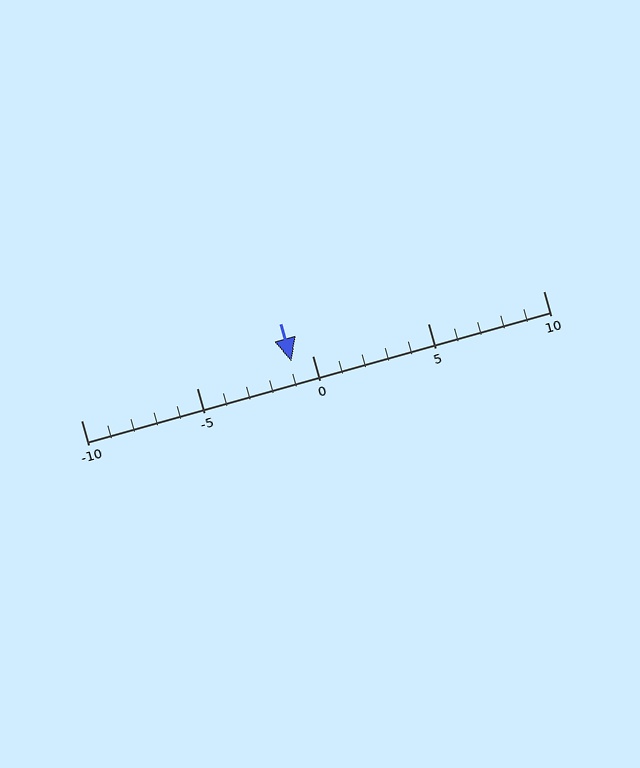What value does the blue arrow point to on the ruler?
The blue arrow points to approximately -1.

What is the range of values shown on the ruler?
The ruler shows values from -10 to 10.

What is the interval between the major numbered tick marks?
The major tick marks are spaced 5 units apart.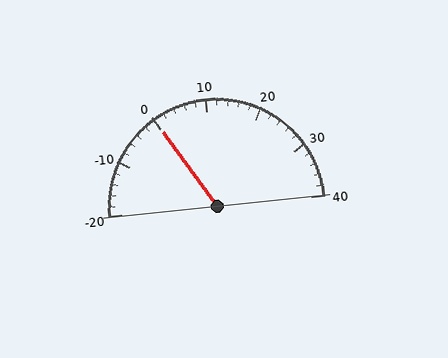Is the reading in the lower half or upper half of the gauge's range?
The reading is in the lower half of the range (-20 to 40).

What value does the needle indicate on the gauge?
The needle indicates approximately 0.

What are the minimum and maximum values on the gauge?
The gauge ranges from -20 to 40.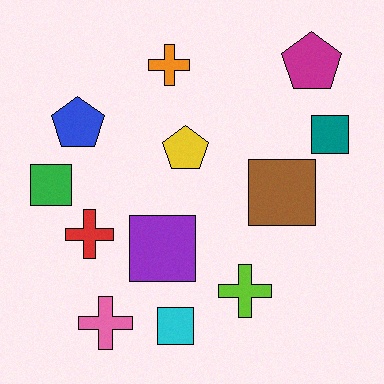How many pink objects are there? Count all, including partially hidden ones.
There is 1 pink object.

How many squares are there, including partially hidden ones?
There are 5 squares.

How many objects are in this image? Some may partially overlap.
There are 12 objects.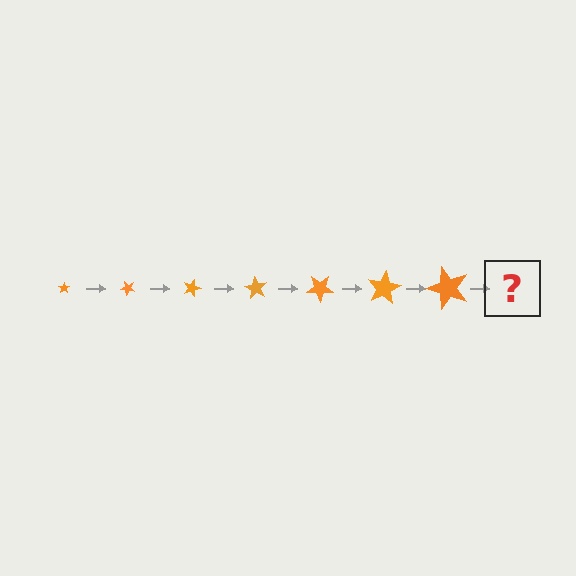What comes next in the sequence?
The next element should be a star, larger than the previous one and rotated 315 degrees from the start.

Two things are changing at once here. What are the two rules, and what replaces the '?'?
The two rules are that the star grows larger each step and it rotates 45 degrees each step. The '?' should be a star, larger than the previous one and rotated 315 degrees from the start.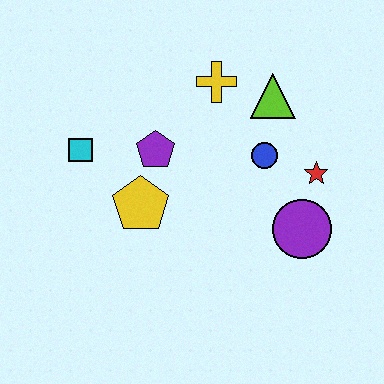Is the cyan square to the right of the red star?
No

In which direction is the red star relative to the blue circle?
The red star is to the right of the blue circle.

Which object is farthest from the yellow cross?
The purple circle is farthest from the yellow cross.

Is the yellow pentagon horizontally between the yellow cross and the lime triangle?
No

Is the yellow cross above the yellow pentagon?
Yes